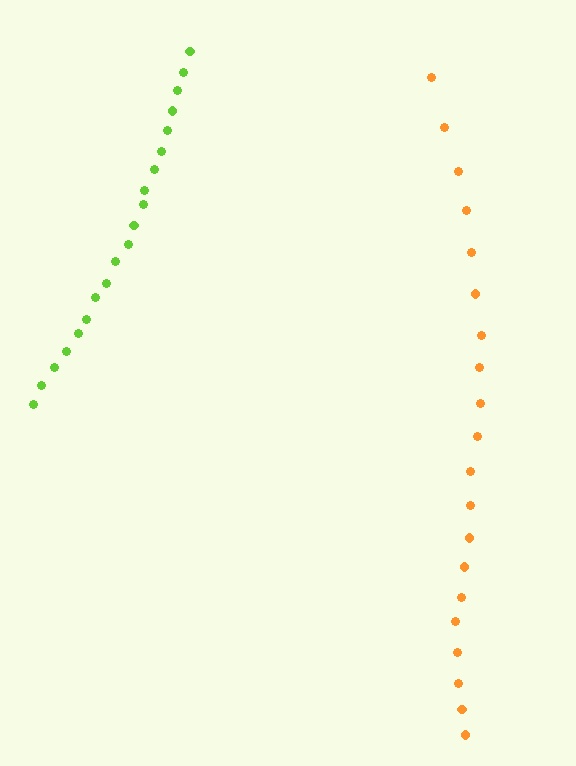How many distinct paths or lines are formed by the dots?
There are 2 distinct paths.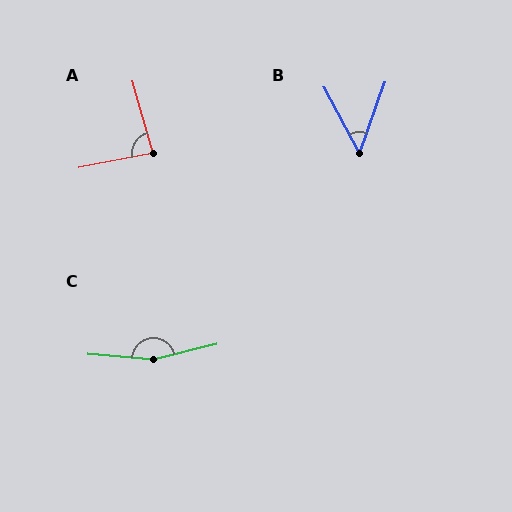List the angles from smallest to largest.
B (48°), A (85°), C (162°).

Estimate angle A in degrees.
Approximately 85 degrees.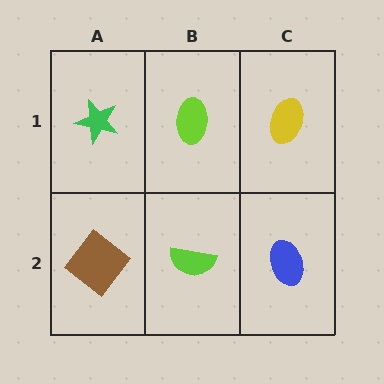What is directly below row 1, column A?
A brown diamond.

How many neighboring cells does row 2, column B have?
3.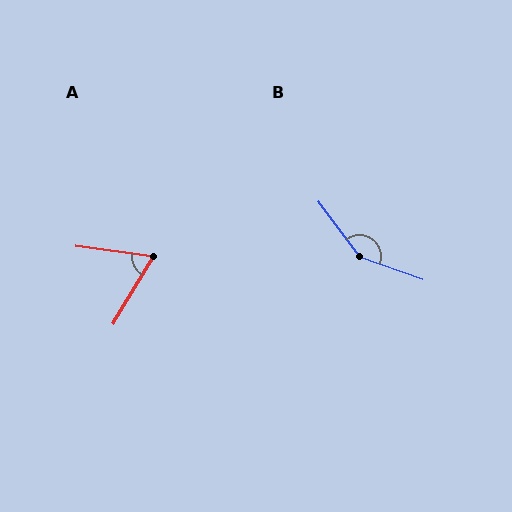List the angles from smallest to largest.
A (67°), B (146°).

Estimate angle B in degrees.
Approximately 146 degrees.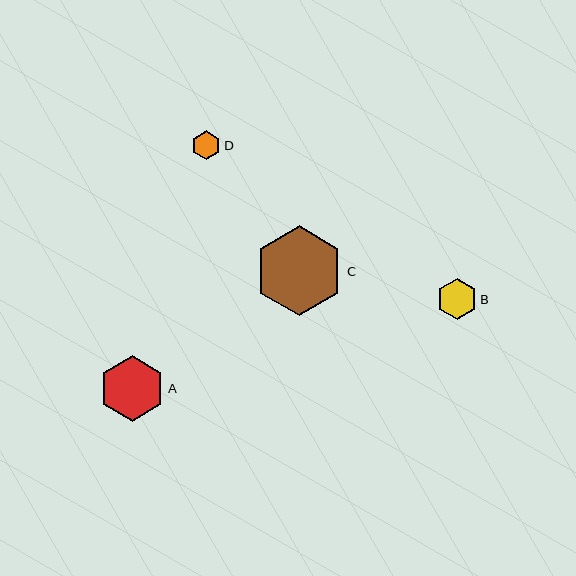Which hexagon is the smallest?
Hexagon D is the smallest with a size of approximately 29 pixels.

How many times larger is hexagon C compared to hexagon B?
Hexagon C is approximately 2.2 times the size of hexagon B.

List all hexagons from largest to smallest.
From largest to smallest: C, A, B, D.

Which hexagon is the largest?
Hexagon C is the largest with a size of approximately 90 pixels.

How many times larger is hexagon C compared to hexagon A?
Hexagon C is approximately 1.4 times the size of hexagon A.